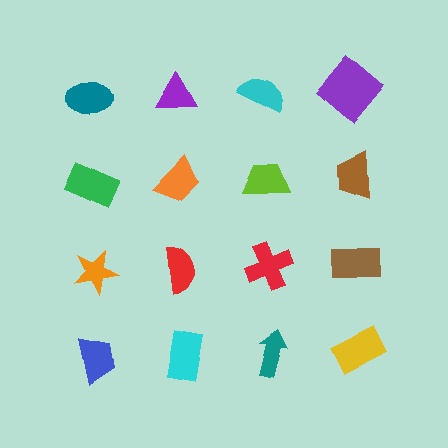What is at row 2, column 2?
An orange trapezoid.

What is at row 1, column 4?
A purple diamond.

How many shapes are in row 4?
4 shapes.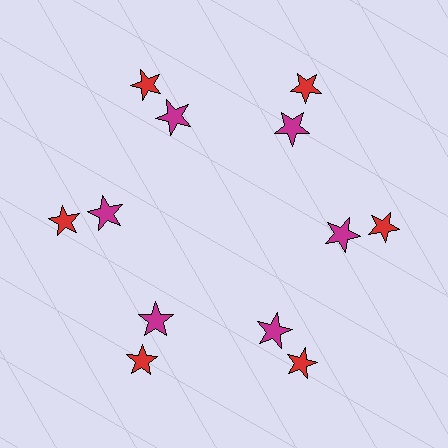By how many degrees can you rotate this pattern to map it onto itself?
The pattern maps onto itself every 60 degrees of rotation.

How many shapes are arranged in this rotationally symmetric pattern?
There are 12 shapes, arranged in 6 groups of 2.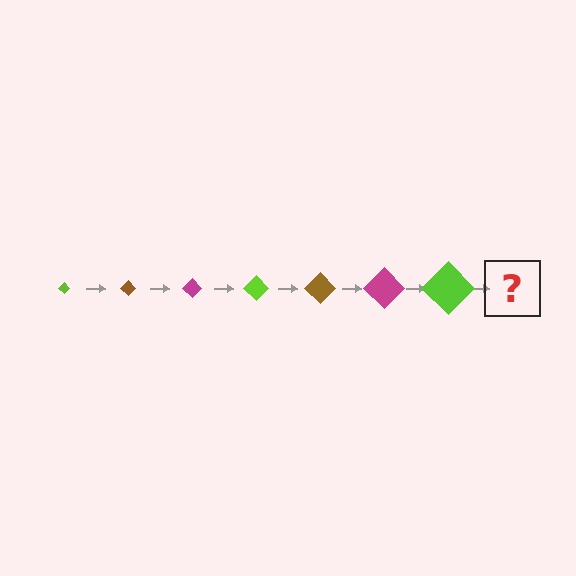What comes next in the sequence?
The next element should be a brown diamond, larger than the previous one.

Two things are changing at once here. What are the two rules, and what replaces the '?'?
The two rules are that the diamond grows larger each step and the color cycles through lime, brown, and magenta. The '?' should be a brown diamond, larger than the previous one.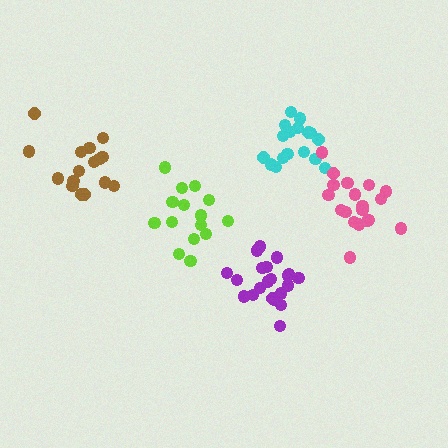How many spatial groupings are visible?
There are 5 spatial groupings.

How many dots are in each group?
Group 1: 21 dots, Group 2: 17 dots, Group 3: 19 dots, Group 4: 16 dots, Group 5: 15 dots (88 total).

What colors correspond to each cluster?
The clusters are colored: purple, cyan, pink, brown, lime.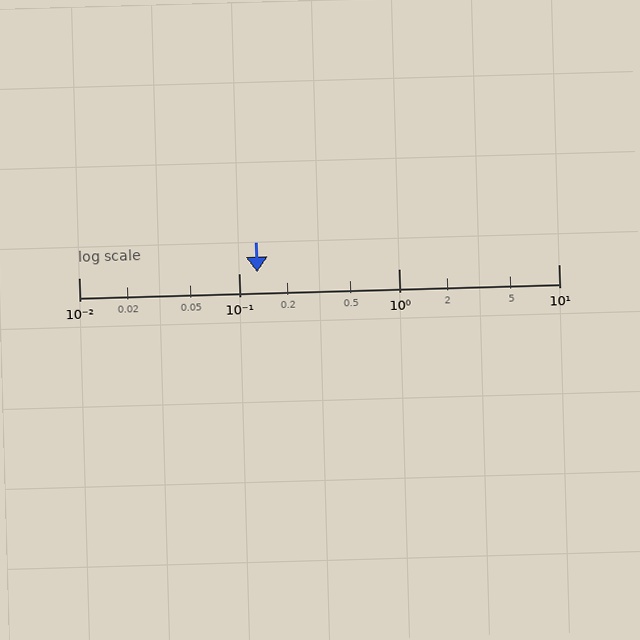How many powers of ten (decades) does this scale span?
The scale spans 3 decades, from 0.01 to 10.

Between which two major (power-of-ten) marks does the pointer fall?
The pointer is between 0.1 and 1.